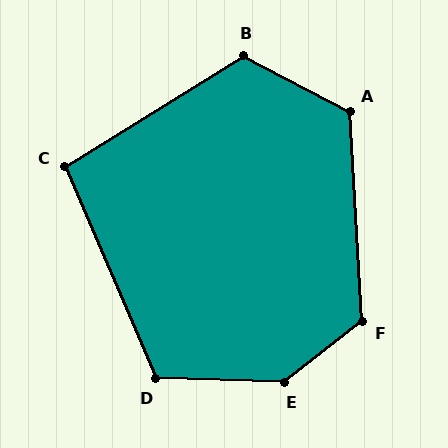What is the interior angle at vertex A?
Approximately 121 degrees (obtuse).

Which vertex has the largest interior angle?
E, at approximately 141 degrees.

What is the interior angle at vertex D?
Approximately 115 degrees (obtuse).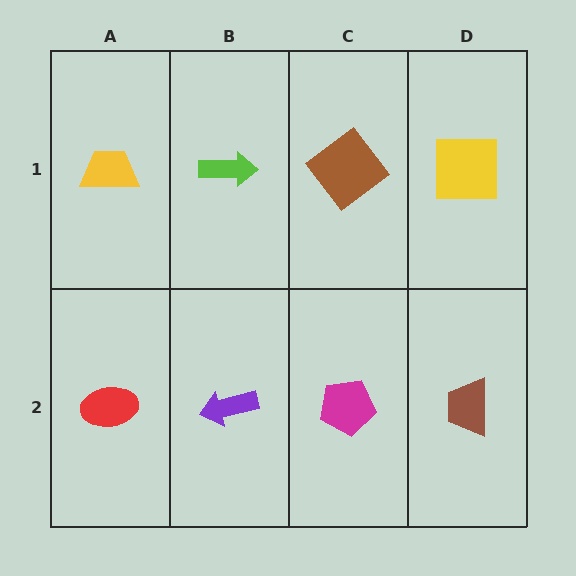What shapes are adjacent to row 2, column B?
A lime arrow (row 1, column B), a red ellipse (row 2, column A), a magenta pentagon (row 2, column C).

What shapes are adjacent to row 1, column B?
A purple arrow (row 2, column B), a yellow trapezoid (row 1, column A), a brown diamond (row 1, column C).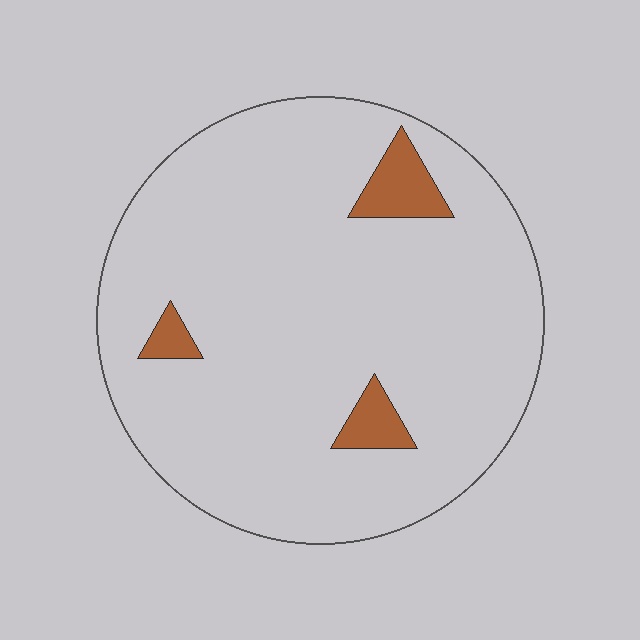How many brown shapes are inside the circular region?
3.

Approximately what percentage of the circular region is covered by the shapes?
Approximately 5%.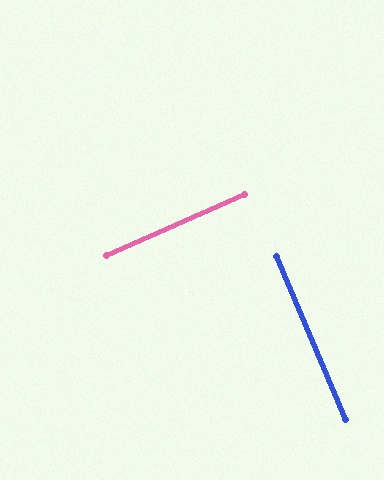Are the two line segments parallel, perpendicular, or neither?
Perpendicular — they meet at approximately 89°.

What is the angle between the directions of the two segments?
Approximately 89 degrees.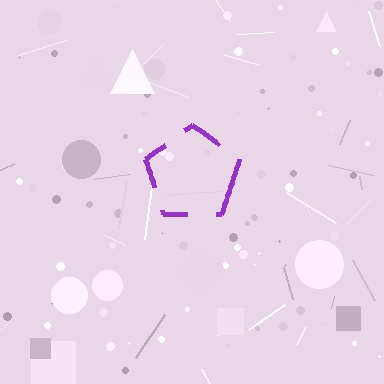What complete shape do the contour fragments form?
The contour fragments form a pentagon.